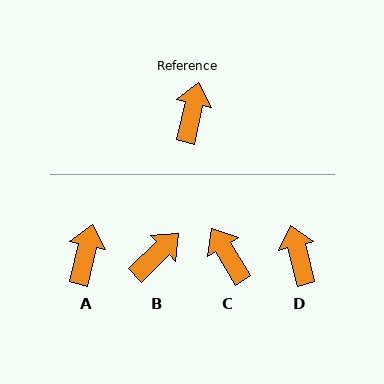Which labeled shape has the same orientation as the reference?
A.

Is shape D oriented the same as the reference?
No, it is off by about 28 degrees.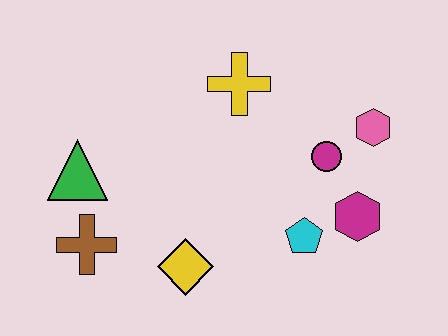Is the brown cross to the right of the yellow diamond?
No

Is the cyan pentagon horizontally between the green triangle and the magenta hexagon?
Yes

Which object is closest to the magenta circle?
The pink hexagon is closest to the magenta circle.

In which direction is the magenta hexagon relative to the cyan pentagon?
The magenta hexagon is to the right of the cyan pentagon.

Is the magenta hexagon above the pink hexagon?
No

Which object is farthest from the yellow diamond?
The pink hexagon is farthest from the yellow diamond.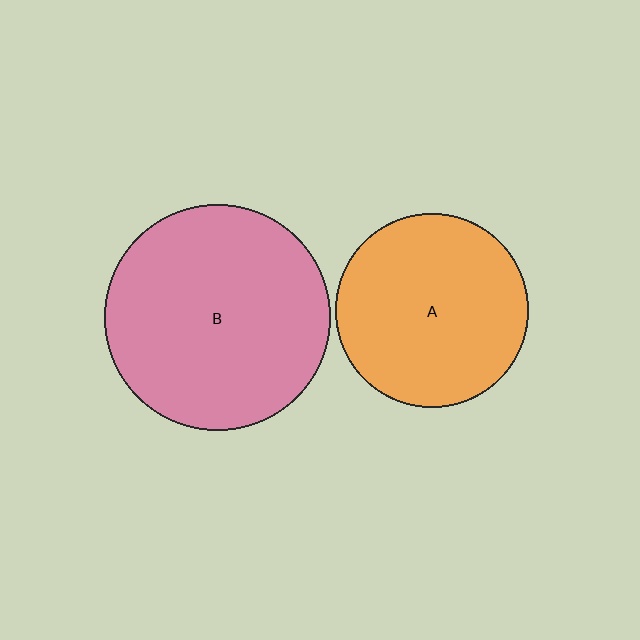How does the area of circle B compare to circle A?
Approximately 1.4 times.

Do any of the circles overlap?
No, none of the circles overlap.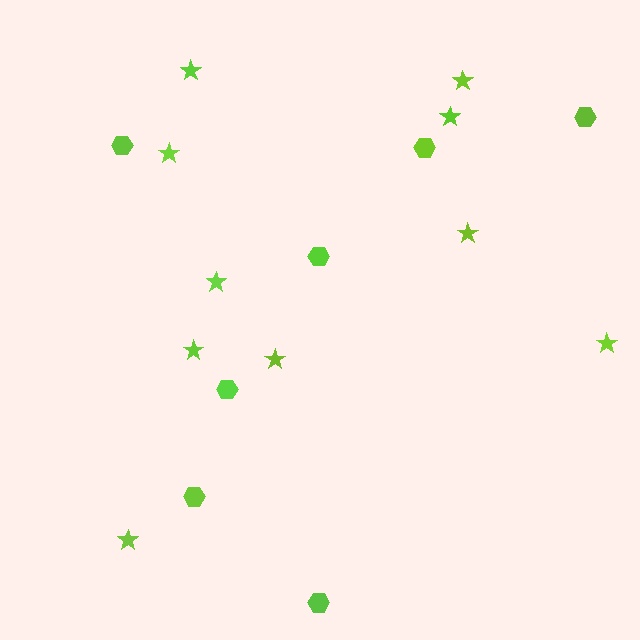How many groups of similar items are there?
There are 2 groups: one group of stars (10) and one group of hexagons (7).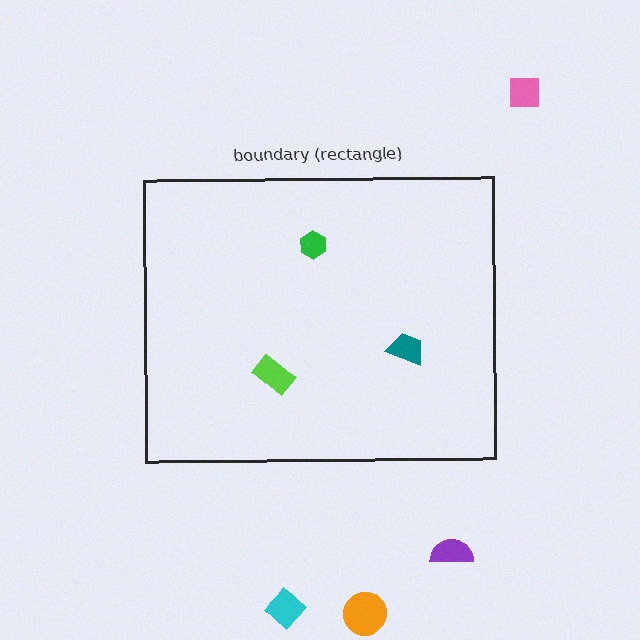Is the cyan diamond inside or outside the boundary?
Outside.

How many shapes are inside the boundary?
3 inside, 4 outside.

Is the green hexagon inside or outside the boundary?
Inside.